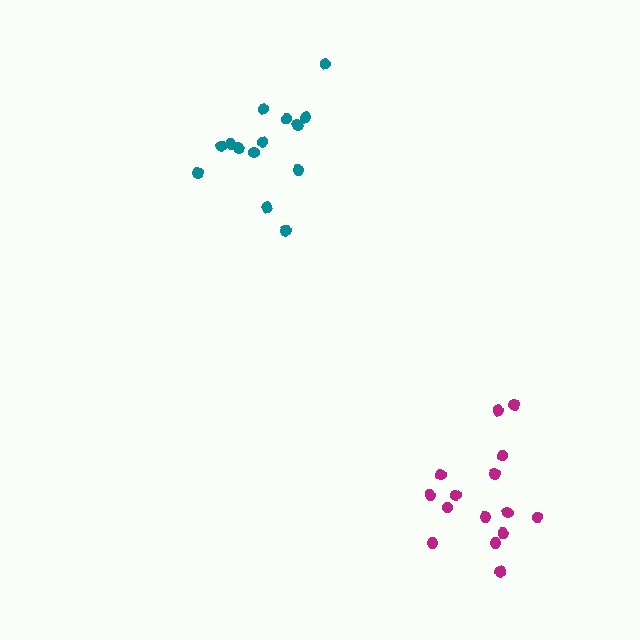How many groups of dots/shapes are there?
There are 2 groups.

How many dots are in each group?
Group 1: 14 dots, Group 2: 15 dots (29 total).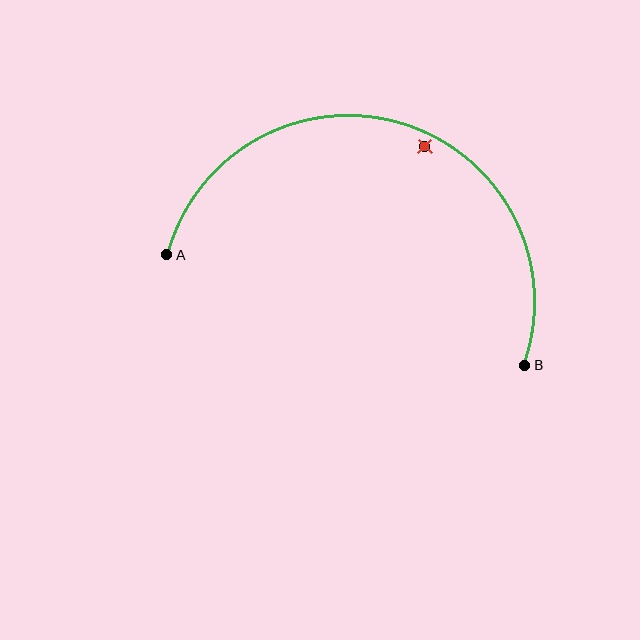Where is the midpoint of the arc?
The arc midpoint is the point on the curve farthest from the straight line joining A and B. It sits above that line.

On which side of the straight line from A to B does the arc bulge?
The arc bulges above the straight line connecting A and B.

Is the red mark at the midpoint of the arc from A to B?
No — the red mark does not lie on the arc at all. It sits slightly inside the curve.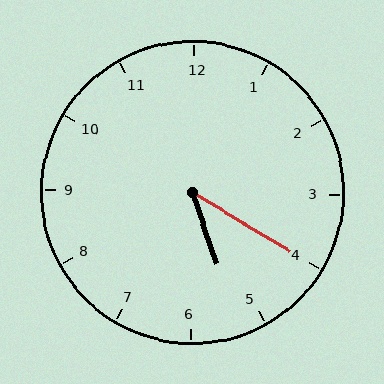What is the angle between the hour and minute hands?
Approximately 40 degrees.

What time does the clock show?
5:20.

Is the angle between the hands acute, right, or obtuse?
It is acute.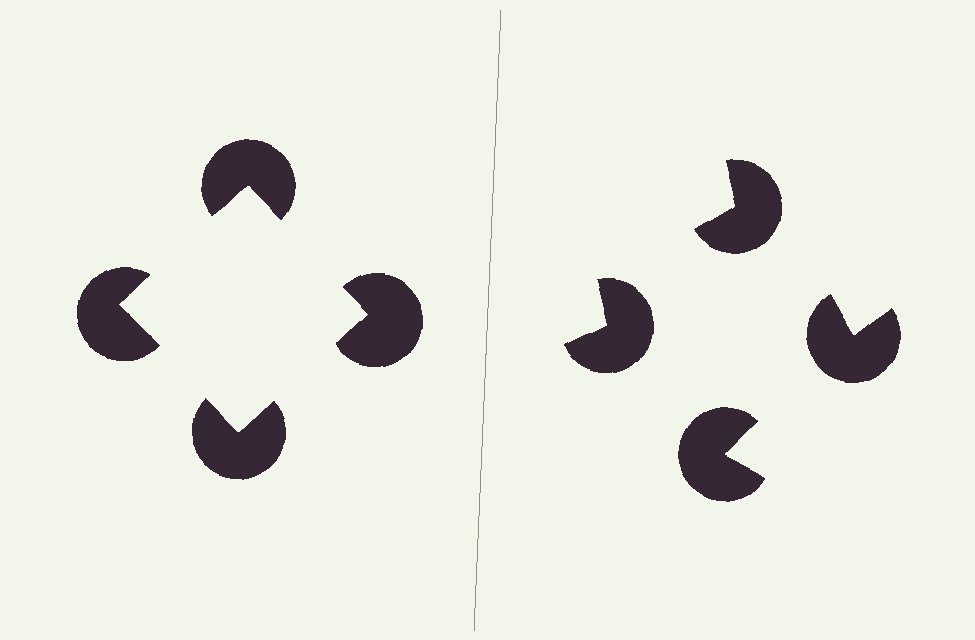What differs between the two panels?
The pac-man discs are positioned identically on both sides; only the wedge orientations differ. On the left they align to a square; on the right they are misaligned.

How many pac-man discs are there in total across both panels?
8 — 4 on each side.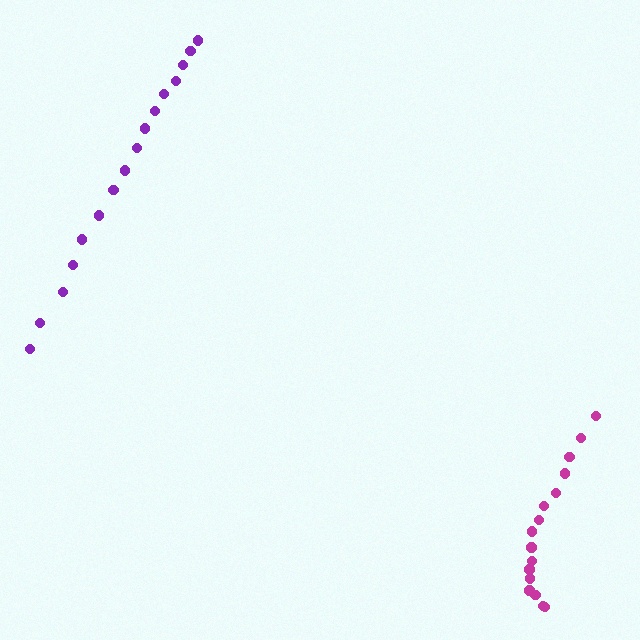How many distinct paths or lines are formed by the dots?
There are 2 distinct paths.